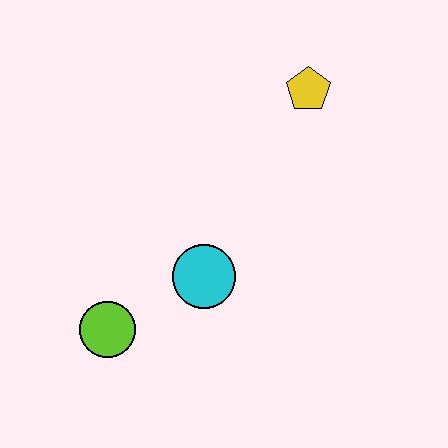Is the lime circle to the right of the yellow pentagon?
No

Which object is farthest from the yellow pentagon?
The lime circle is farthest from the yellow pentagon.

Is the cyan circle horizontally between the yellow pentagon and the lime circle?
Yes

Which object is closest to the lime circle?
The cyan circle is closest to the lime circle.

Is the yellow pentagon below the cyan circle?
No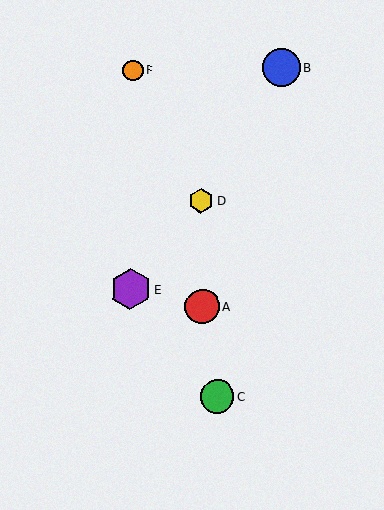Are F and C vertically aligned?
No, F is at x≈133 and C is at x≈217.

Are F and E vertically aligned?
Yes, both are at x≈133.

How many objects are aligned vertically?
2 objects (E, F) are aligned vertically.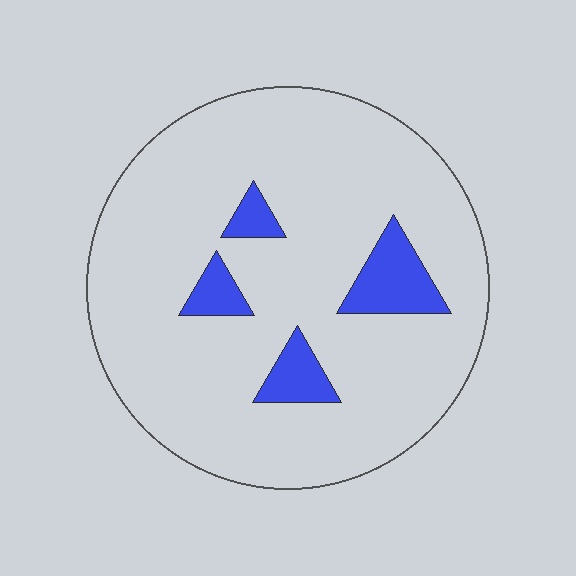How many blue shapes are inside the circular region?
4.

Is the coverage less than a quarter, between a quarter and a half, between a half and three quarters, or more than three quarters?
Less than a quarter.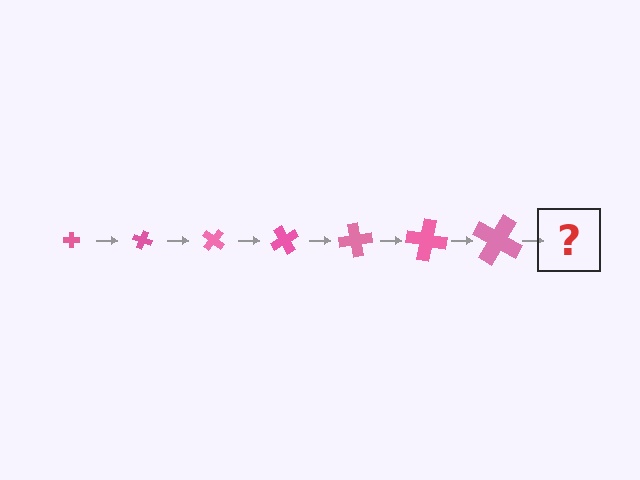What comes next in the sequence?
The next element should be a cross, larger than the previous one and rotated 140 degrees from the start.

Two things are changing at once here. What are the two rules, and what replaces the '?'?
The two rules are that the cross grows larger each step and it rotates 20 degrees each step. The '?' should be a cross, larger than the previous one and rotated 140 degrees from the start.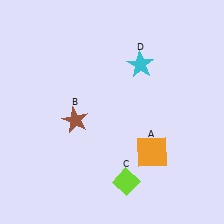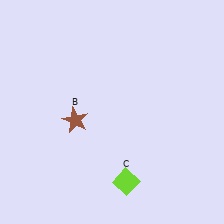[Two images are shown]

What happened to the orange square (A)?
The orange square (A) was removed in Image 2. It was in the bottom-right area of Image 1.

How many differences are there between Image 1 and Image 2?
There are 2 differences between the two images.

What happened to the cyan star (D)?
The cyan star (D) was removed in Image 2. It was in the top-right area of Image 1.